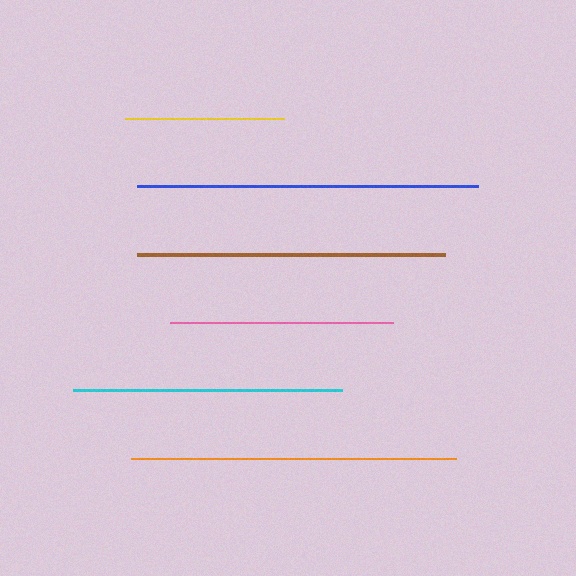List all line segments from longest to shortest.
From longest to shortest: blue, orange, brown, cyan, pink, yellow.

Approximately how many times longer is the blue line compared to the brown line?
The blue line is approximately 1.1 times the length of the brown line.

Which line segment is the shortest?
The yellow line is the shortest at approximately 160 pixels.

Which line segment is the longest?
The blue line is the longest at approximately 341 pixels.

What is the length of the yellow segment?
The yellow segment is approximately 160 pixels long.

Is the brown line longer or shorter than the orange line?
The orange line is longer than the brown line.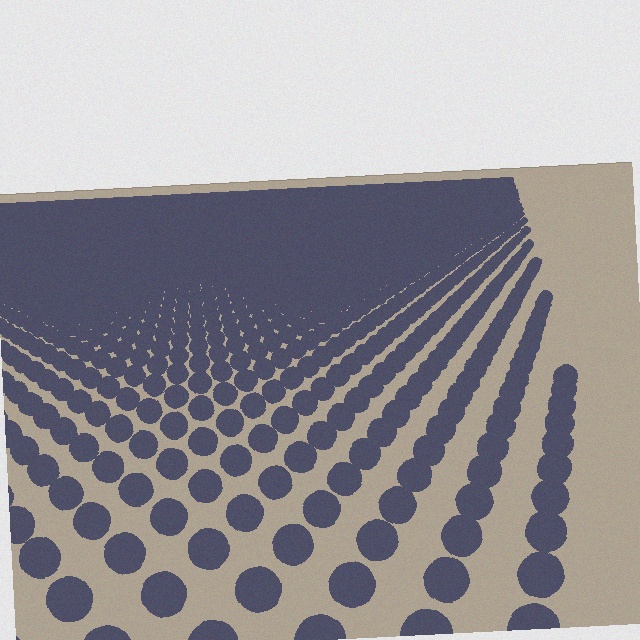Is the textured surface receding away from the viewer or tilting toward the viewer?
The surface is receding away from the viewer. Texture elements get smaller and denser toward the top.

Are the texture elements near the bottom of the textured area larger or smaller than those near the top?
Larger. Near the bottom, elements are closer to the viewer and appear at a bigger on-screen size.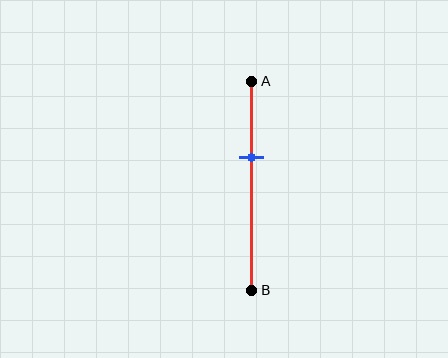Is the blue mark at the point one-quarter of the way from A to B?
No, the mark is at about 35% from A, not at the 25% one-quarter point.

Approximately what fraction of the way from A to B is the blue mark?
The blue mark is approximately 35% of the way from A to B.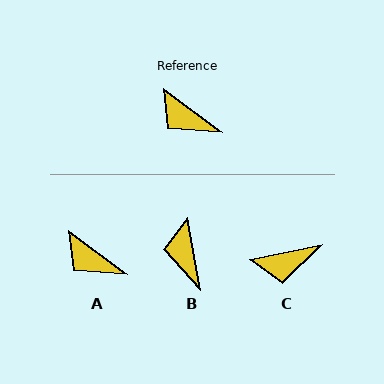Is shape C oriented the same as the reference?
No, it is off by about 48 degrees.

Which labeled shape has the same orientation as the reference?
A.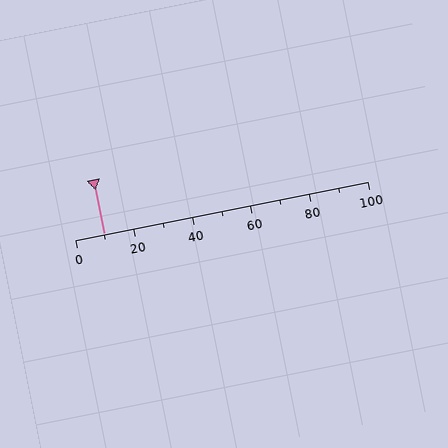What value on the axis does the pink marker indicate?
The marker indicates approximately 10.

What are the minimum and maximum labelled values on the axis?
The axis runs from 0 to 100.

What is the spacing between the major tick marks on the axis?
The major ticks are spaced 20 apart.